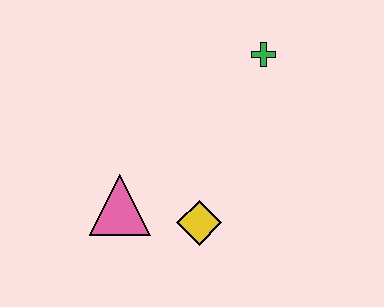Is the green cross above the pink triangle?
Yes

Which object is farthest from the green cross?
The pink triangle is farthest from the green cross.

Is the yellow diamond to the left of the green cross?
Yes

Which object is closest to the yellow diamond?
The pink triangle is closest to the yellow diamond.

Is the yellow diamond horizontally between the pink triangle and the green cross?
Yes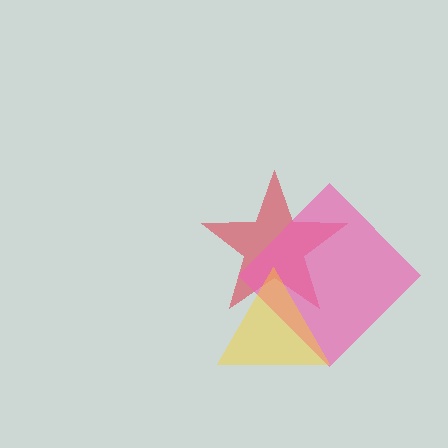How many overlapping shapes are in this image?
There are 3 overlapping shapes in the image.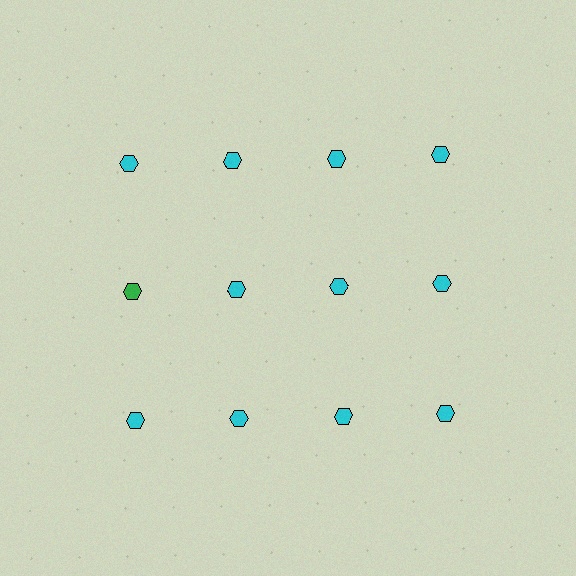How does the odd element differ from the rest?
It has a different color: green instead of cyan.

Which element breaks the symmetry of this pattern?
The green hexagon in the second row, leftmost column breaks the symmetry. All other shapes are cyan hexagons.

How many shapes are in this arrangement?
There are 12 shapes arranged in a grid pattern.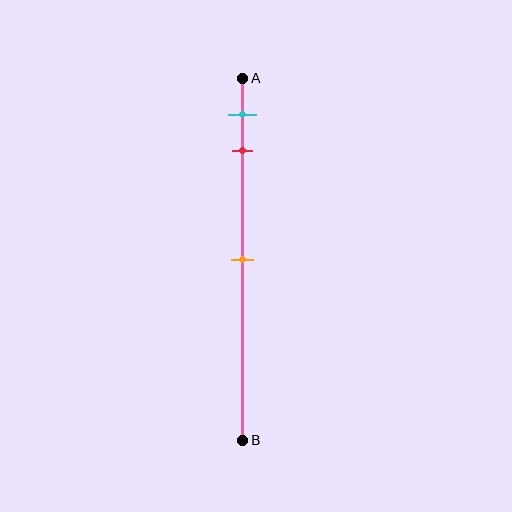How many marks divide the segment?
There are 3 marks dividing the segment.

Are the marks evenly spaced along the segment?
No, the marks are not evenly spaced.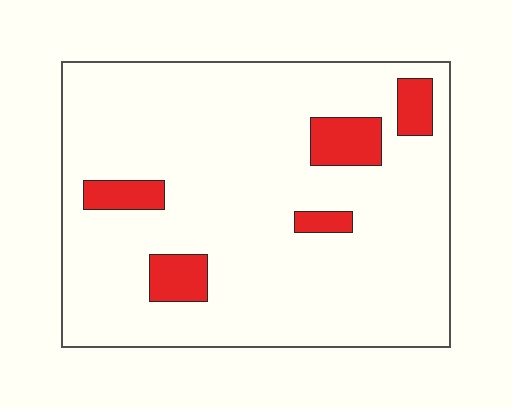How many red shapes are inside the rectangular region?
5.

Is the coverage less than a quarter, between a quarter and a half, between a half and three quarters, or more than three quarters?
Less than a quarter.